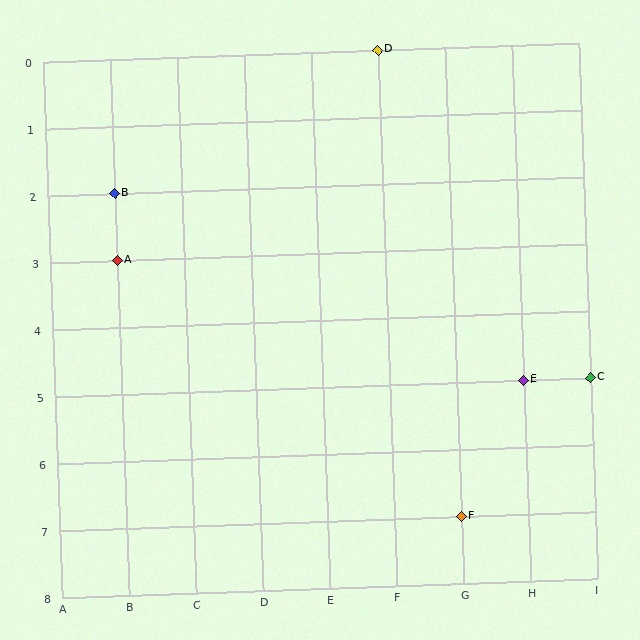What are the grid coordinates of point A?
Point A is at grid coordinates (B, 3).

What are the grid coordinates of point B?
Point B is at grid coordinates (B, 2).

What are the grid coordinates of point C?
Point C is at grid coordinates (I, 5).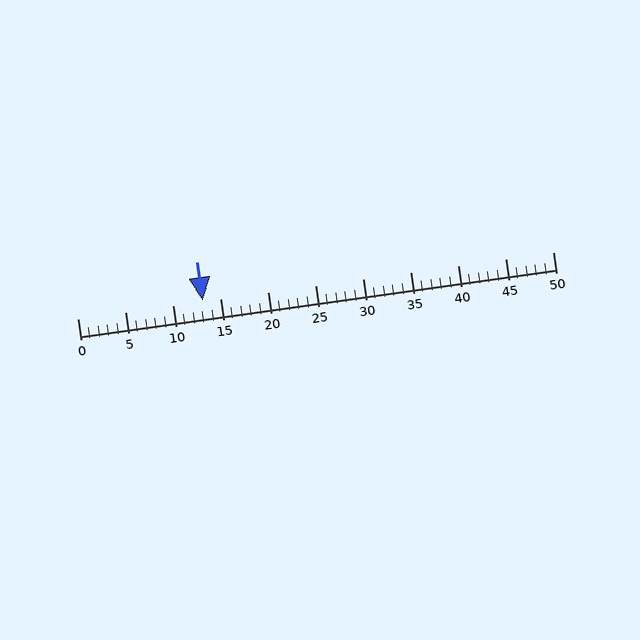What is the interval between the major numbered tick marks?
The major tick marks are spaced 5 units apart.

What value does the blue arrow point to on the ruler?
The blue arrow points to approximately 13.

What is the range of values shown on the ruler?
The ruler shows values from 0 to 50.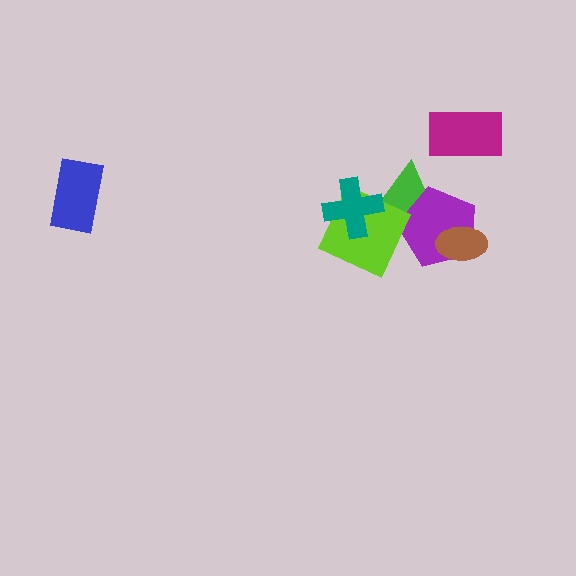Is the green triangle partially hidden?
Yes, it is partially covered by another shape.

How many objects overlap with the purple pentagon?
3 objects overlap with the purple pentagon.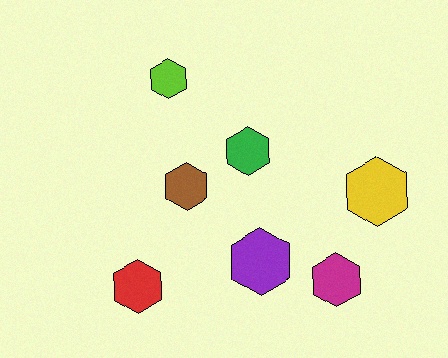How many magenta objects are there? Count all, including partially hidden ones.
There is 1 magenta object.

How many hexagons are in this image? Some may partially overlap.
There are 7 hexagons.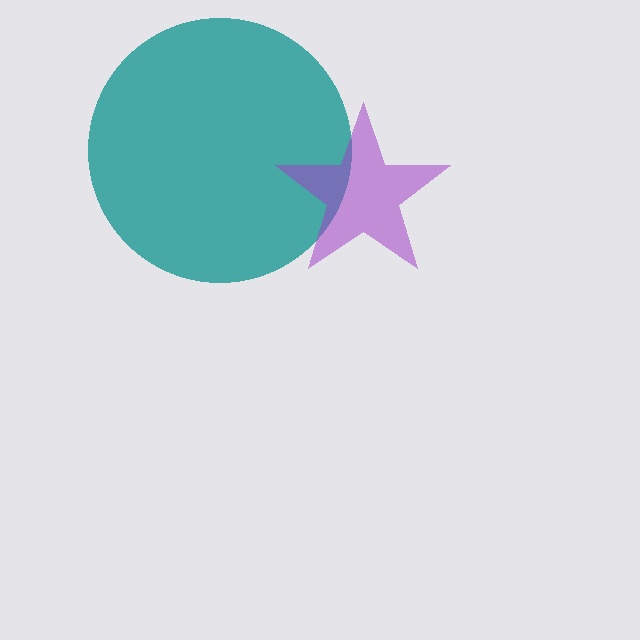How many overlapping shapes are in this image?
There are 2 overlapping shapes in the image.